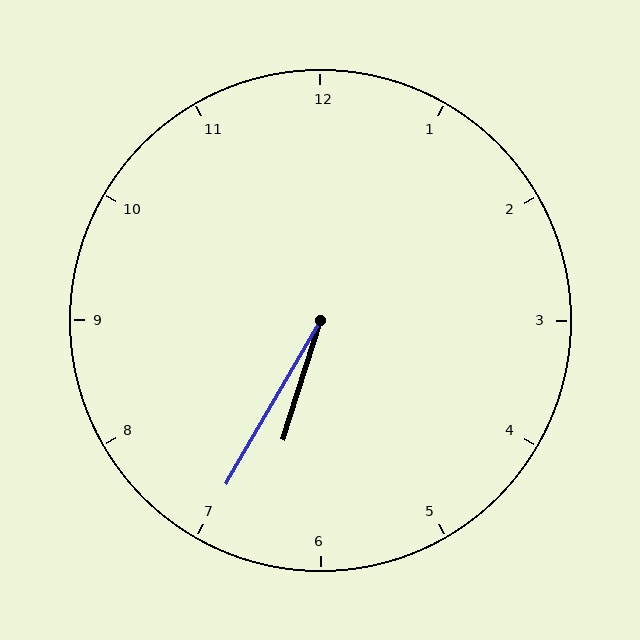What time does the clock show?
6:35.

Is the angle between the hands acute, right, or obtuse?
It is acute.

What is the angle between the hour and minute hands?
Approximately 12 degrees.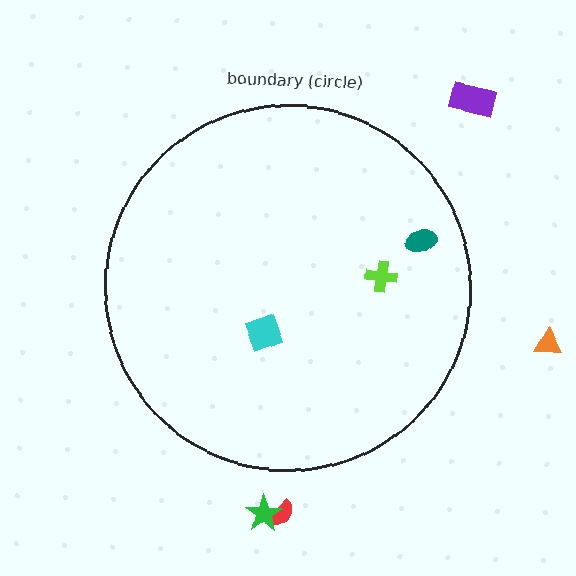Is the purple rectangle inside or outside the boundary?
Outside.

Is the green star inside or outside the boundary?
Outside.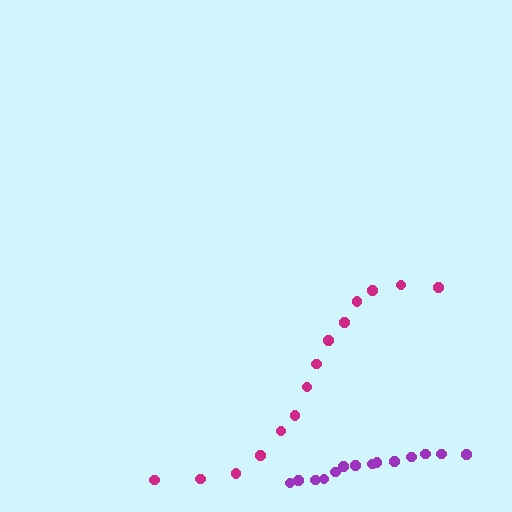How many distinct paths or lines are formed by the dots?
There are 2 distinct paths.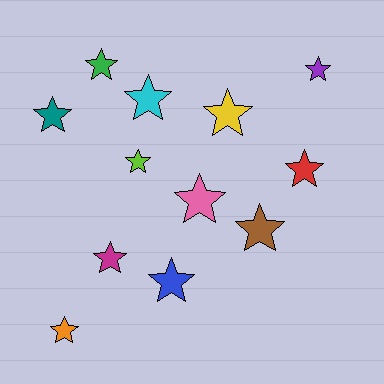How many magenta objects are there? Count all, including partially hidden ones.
There is 1 magenta object.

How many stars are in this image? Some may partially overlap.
There are 12 stars.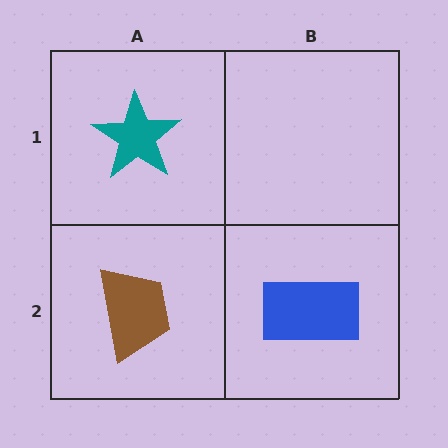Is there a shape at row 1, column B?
No, that cell is empty.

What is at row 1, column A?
A teal star.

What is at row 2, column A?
A brown trapezoid.